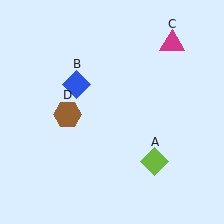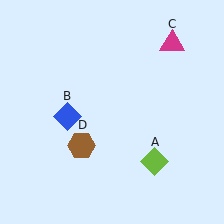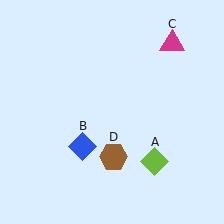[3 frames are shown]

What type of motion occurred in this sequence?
The blue diamond (object B), brown hexagon (object D) rotated counterclockwise around the center of the scene.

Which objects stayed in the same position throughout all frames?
Lime diamond (object A) and magenta triangle (object C) remained stationary.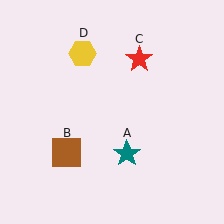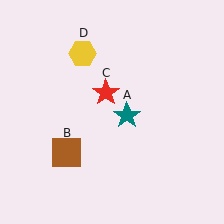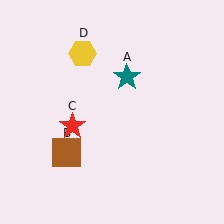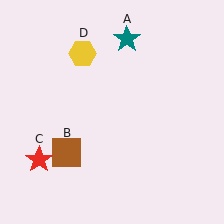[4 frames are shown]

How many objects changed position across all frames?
2 objects changed position: teal star (object A), red star (object C).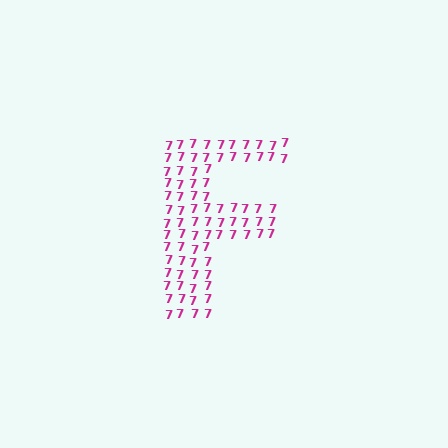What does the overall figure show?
The overall figure shows the letter F.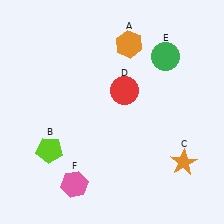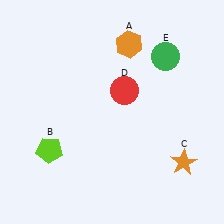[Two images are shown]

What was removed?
The pink hexagon (F) was removed in Image 2.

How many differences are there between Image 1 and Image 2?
There is 1 difference between the two images.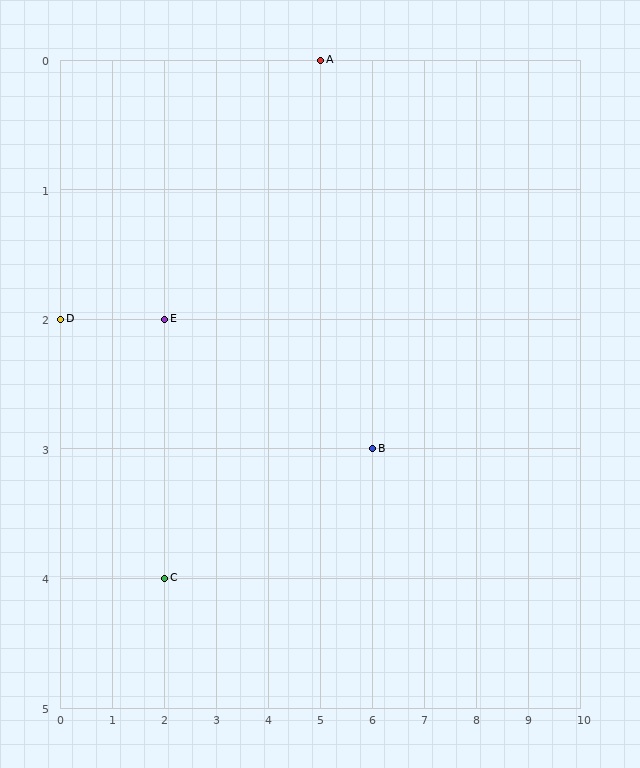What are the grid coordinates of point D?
Point D is at grid coordinates (0, 2).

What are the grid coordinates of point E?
Point E is at grid coordinates (2, 2).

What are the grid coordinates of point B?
Point B is at grid coordinates (6, 3).